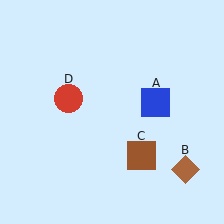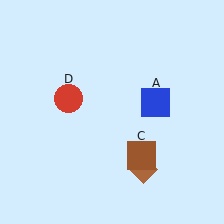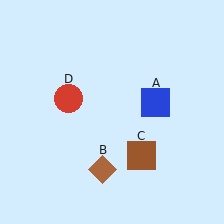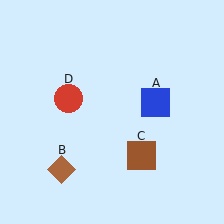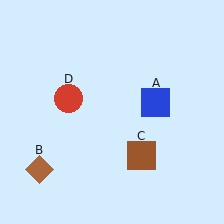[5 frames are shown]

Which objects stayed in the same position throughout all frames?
Blue square (object A) and brown square (object C) and red circle (object D) remained stationary.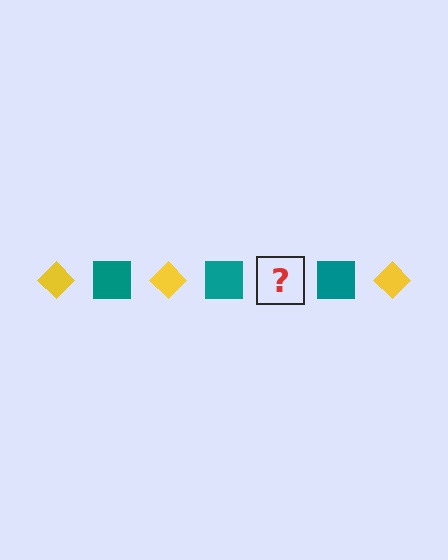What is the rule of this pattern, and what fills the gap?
The rule is that the pattern alternates between yellow diamond and teal square. The gap should be filled with a yellow diamond.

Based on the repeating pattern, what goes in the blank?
The blank should be a yellow diamond.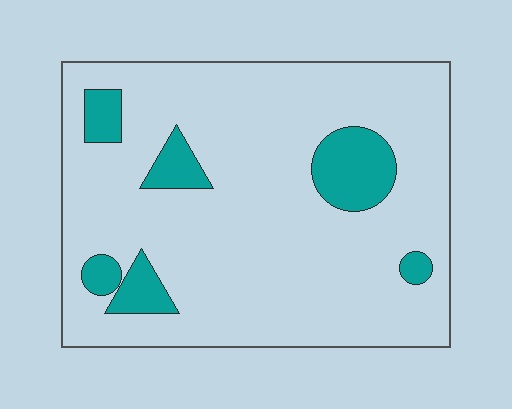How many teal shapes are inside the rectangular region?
6.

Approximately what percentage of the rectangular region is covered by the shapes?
Approximately 15%.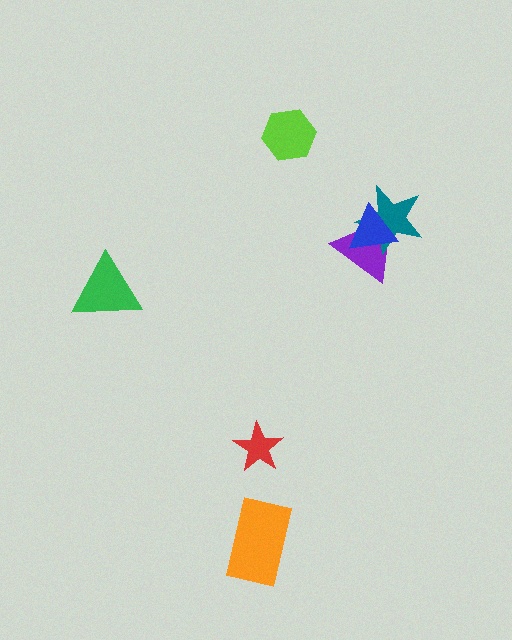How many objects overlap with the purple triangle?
2 objects overlap with the purple triangle.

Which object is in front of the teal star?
The blue triangle is in front of the teal star.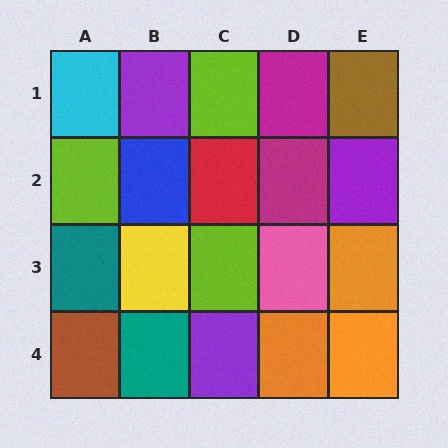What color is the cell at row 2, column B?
Blue.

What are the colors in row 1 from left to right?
Cyan, purple, lime, magenta, brown.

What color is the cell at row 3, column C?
Lime.